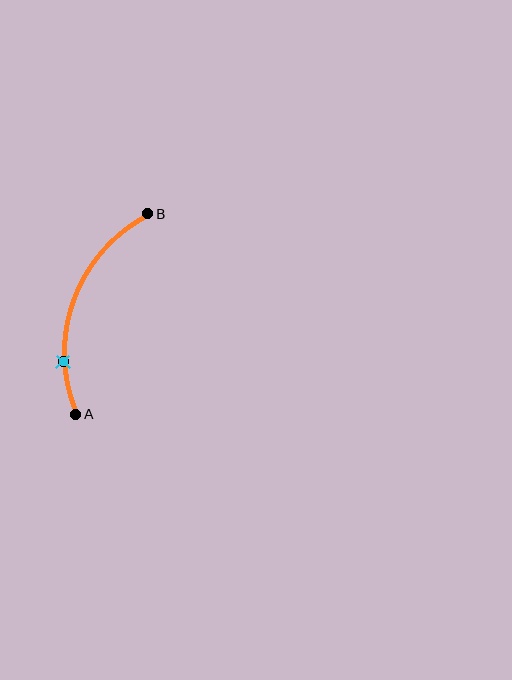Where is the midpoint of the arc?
The arc midpoint is the point on the curve farthest from the straight line joining A and B. It sits to the left of that line.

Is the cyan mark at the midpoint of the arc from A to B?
No. The cyan mark lies on the arc but is closer to endpoint A. The arc midpoint would be at the point on the curve equidistant along the arc from both A and B.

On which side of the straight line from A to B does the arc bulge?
The arc bulges to the left of the straight line connecting A and B.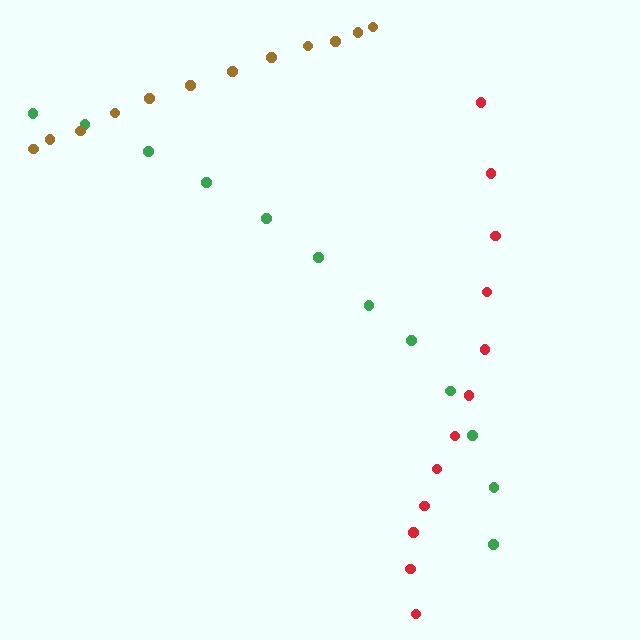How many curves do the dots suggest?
There are 3 distinct paths.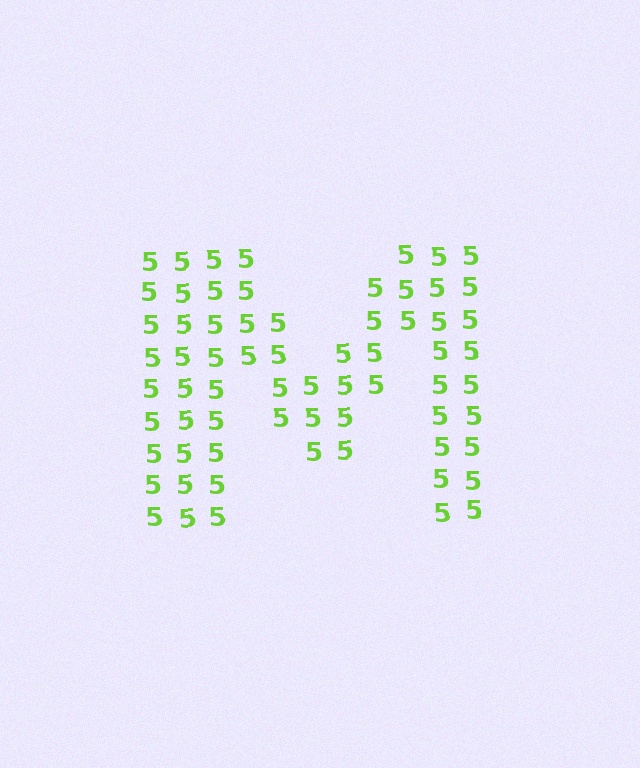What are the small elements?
The small elements are digit 5's.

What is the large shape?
The large shape is the letter M.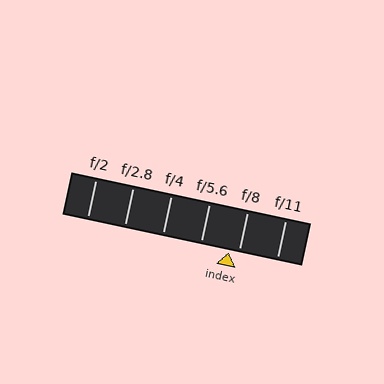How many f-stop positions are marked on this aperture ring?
There are 6 f-stop positions marked.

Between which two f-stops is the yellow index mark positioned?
The index mark is between f/5.6 and f/8.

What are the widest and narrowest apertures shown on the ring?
The widest aperture shown is f/2 and the narrowest is f/11.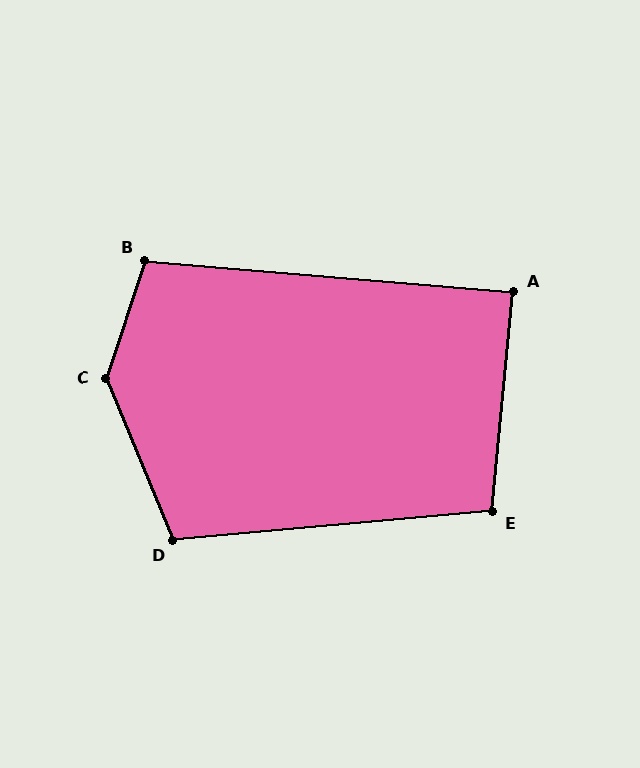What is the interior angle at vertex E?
Approximately 101 degrees (obtuse).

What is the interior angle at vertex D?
Approximately 107 degrees (obtuse).